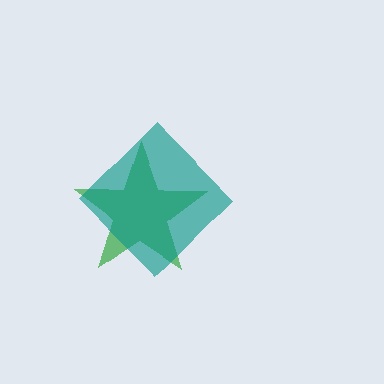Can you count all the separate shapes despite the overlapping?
Yes, there are 2 separate shapes.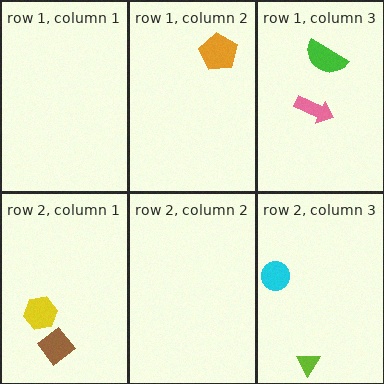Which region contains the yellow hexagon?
The row 2, column 1 region.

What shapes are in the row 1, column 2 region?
The orange pentagon.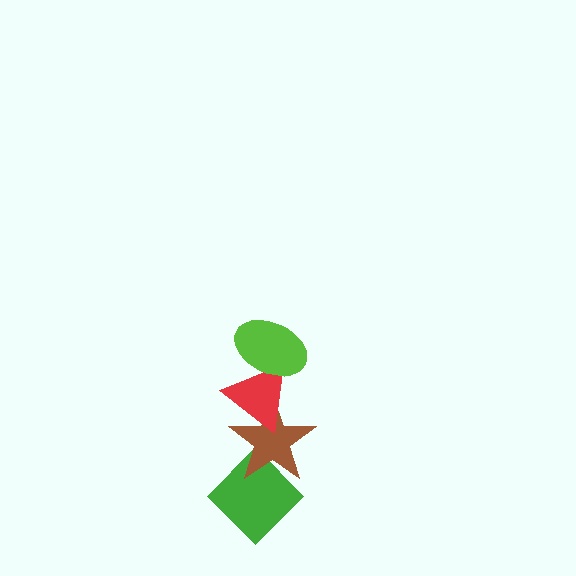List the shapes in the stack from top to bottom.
From top to bottom: the lime ellipse, the red triangle, the brown star, the green diamond.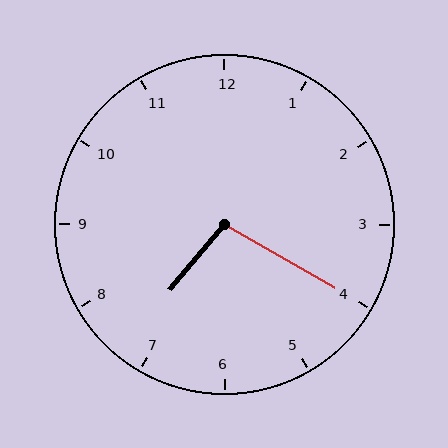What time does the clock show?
7:20.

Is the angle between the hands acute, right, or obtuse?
It is obtuse.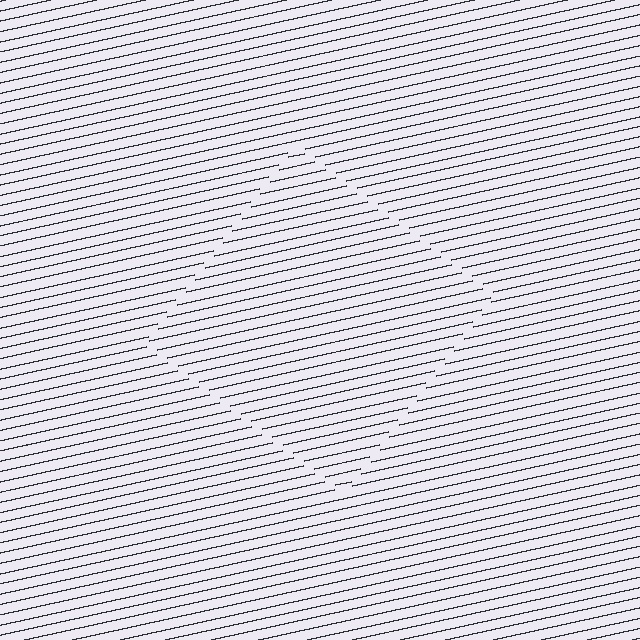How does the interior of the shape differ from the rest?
The interior of the shape contains the same grating, shifted by half a period — the contour is defined by the phase discontinuity where line-ends from the inner and outer gratings abut.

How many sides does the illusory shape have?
4 sides — the line-ends trace a square.